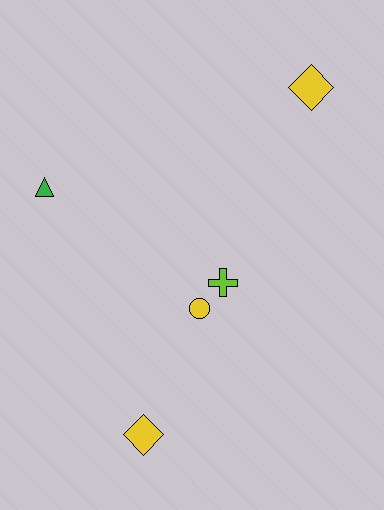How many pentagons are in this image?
There are no pentagons.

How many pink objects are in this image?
There are no pink objects.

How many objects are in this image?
There are 5 objects.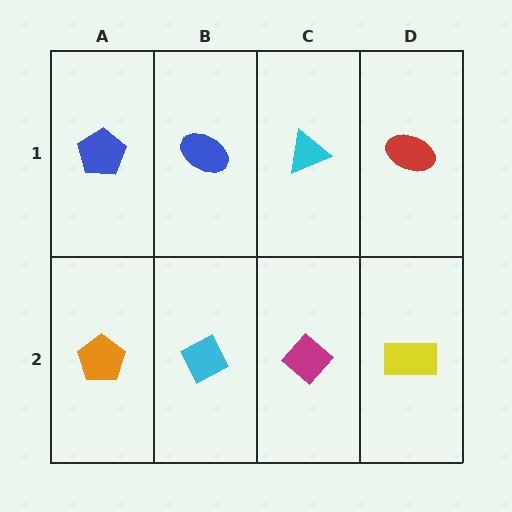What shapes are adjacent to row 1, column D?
A yellow rectangle (row 2, column D), a cyan triangle (row 1, column C).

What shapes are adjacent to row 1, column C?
A magenta diamond (row 2, column C), a blue ellipse (row 1, column B), a red ellipse (row 1, column D).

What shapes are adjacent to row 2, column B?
A blue ellipse (row 1, column B), an orange pentagon (row 2, column A), a magenta diamond (row 2, column C).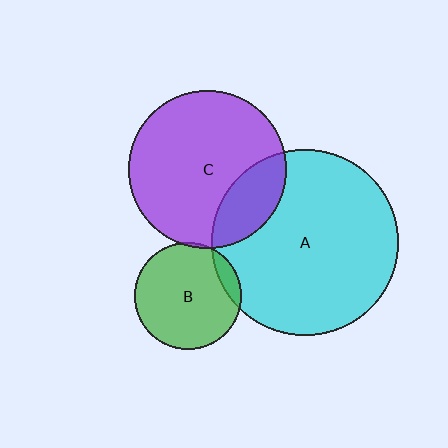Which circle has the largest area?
Circle A (cyan).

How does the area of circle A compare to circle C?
Approximately 1.4 times.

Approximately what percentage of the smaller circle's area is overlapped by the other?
Approximately 20%.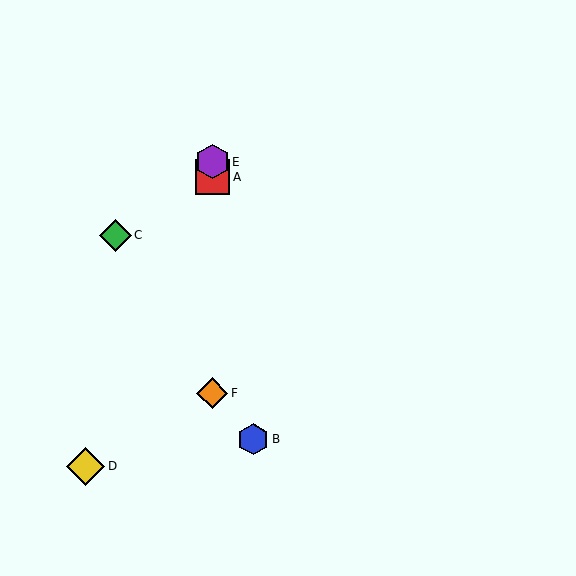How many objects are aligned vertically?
3 objects (A, E, F) are aligned vertically.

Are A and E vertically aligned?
Yes, both are at x≈212.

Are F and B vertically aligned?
No, F is at x≈212 and B is at x≈253.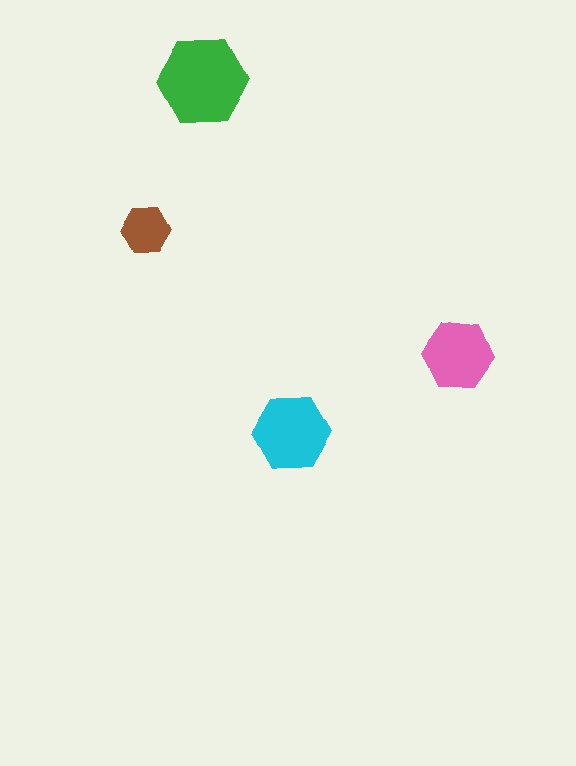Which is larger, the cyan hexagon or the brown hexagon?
The cyan one.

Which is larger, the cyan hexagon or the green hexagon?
The green one.